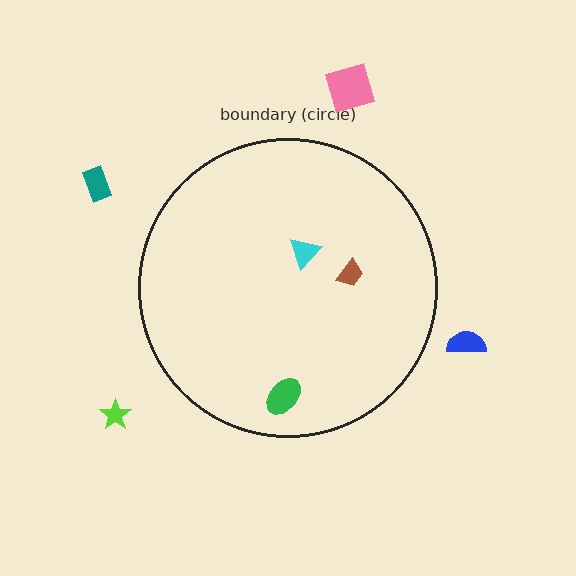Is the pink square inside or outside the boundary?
Outside.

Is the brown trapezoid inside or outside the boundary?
Inside.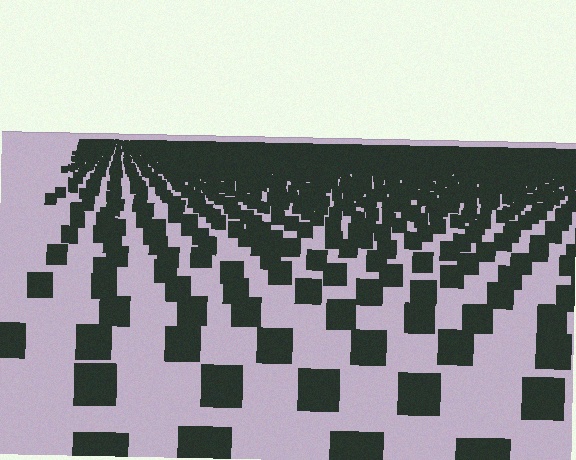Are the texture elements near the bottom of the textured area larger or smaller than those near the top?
Larger. Near the bottom, elements are closer to the viewer and appear at a bigger on-screen size.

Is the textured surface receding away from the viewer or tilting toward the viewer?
The surface is receding away from the viewer. Texture elements get smaller and denser toward the top.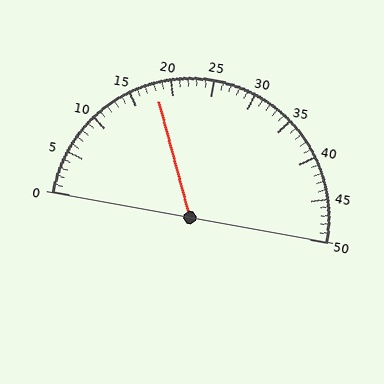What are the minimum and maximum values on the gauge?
The gauge ranges from 0 to 50.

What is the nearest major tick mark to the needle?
The nearest major tick mark is 20.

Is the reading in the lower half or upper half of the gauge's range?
The reading is in the lower half of the range (0 to 50).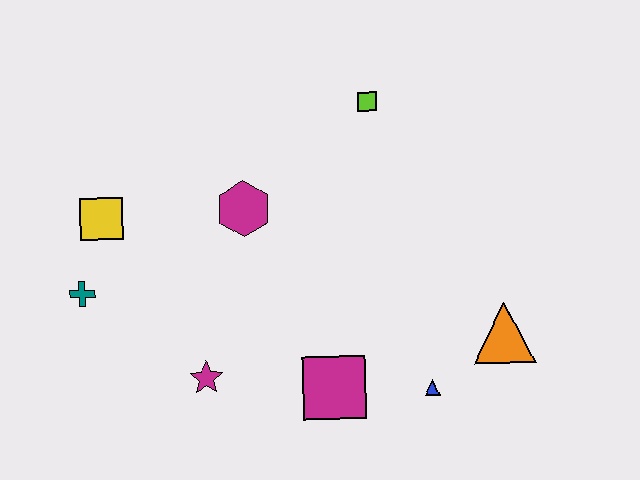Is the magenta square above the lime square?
No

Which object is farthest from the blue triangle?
The yellow square is farthest from the blue triangle.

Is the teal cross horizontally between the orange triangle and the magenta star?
No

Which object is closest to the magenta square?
The blue triangle is closest to the magenta square.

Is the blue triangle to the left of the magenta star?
No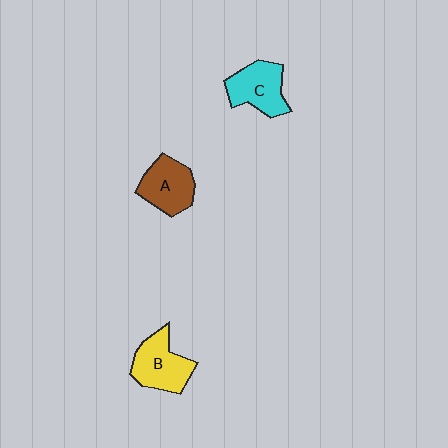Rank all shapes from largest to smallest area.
From largest to smallest: B (yellow), C (cyan), A (brown).